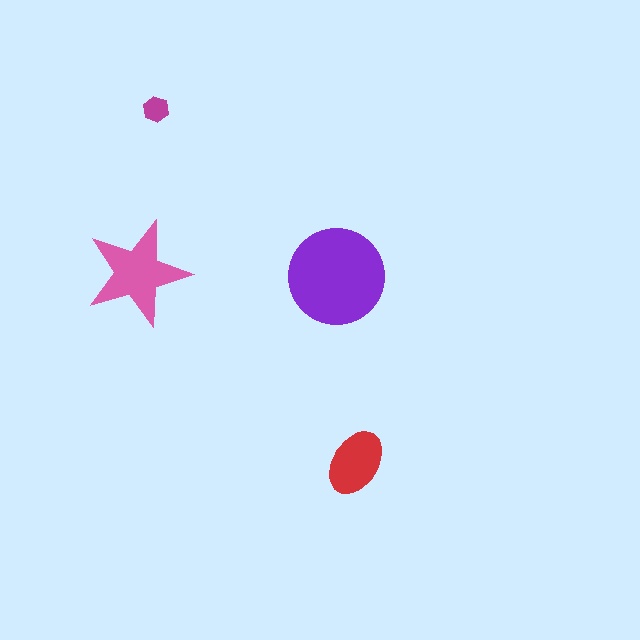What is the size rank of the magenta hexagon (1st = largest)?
4th.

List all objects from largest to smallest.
The purple circle, the pink star, the red ellipse, the magenta hexagon.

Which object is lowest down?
The red ellipse is bottommost.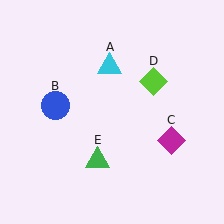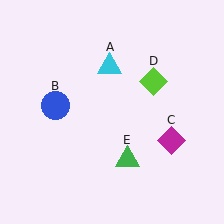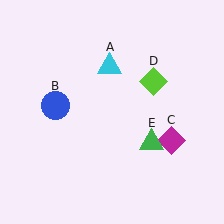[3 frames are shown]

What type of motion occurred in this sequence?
The green triangle (object E) rotated counterclockwise around the center of the scene.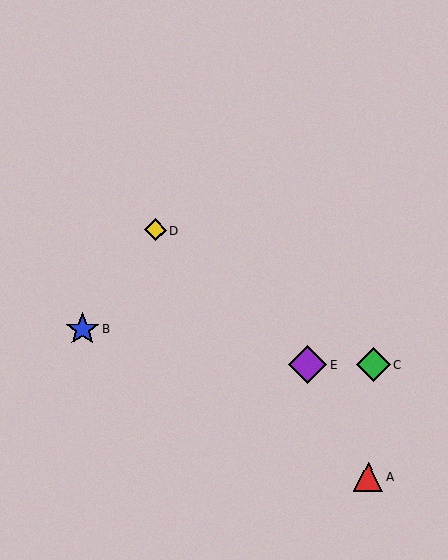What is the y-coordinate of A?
Object A is at y≈477.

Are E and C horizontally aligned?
Yes, both are at y≈364.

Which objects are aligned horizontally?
Objects C, E are aligned horizontally.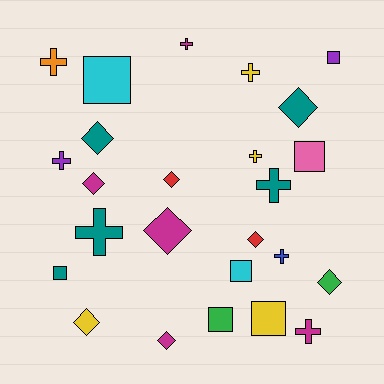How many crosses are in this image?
There are 9 crosses.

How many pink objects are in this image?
There is 1 pink object.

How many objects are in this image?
There are 25 objects.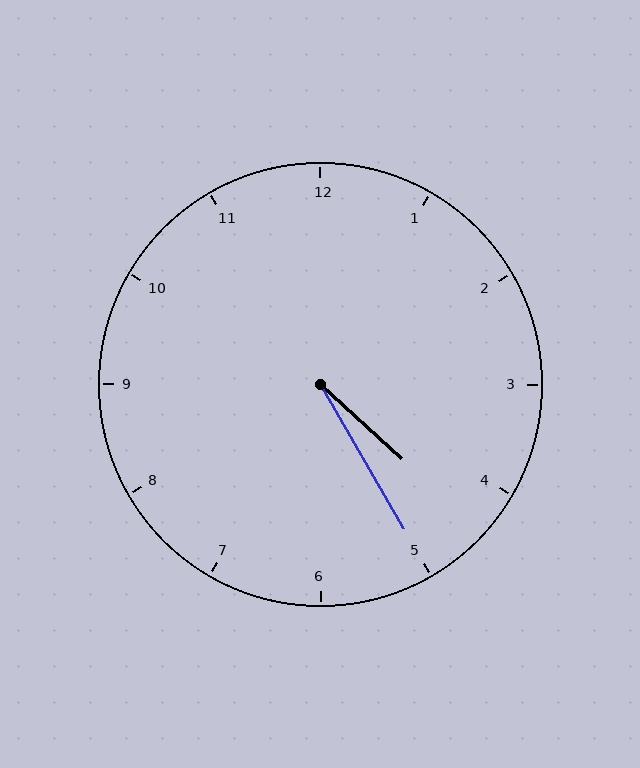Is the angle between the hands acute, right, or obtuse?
It is acute.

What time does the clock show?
4:25.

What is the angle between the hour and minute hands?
Approximately 18 degrees.